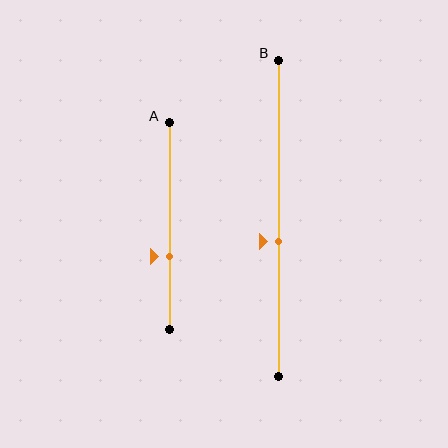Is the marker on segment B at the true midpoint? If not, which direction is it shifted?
No, the marker on segment B is shifted downward by about 7% of the segment length.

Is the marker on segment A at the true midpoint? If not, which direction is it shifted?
No, the marker on segment A is shifted downward by about 14% of the segment length.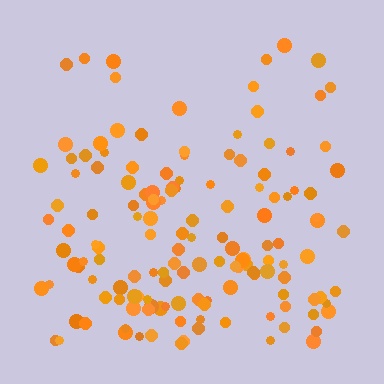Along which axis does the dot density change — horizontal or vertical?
Vertical.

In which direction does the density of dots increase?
From top to bottom, with the bottom side densest.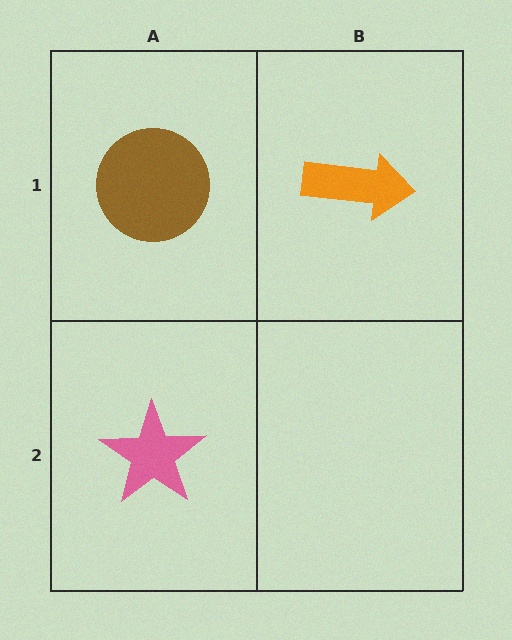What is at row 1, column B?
An orange arrow.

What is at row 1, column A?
A brown circle.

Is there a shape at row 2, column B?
No, that cell is empty.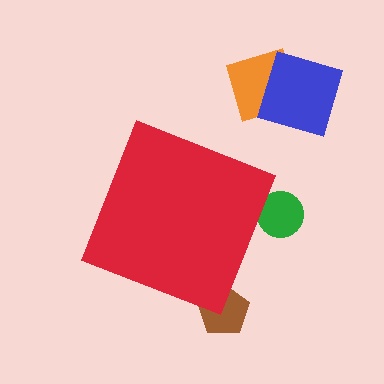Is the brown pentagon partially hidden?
Yes, the brown pentagon is partially hidden behind the red diamond.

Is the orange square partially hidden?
No, the orange square is fully visible.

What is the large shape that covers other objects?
A red diamond.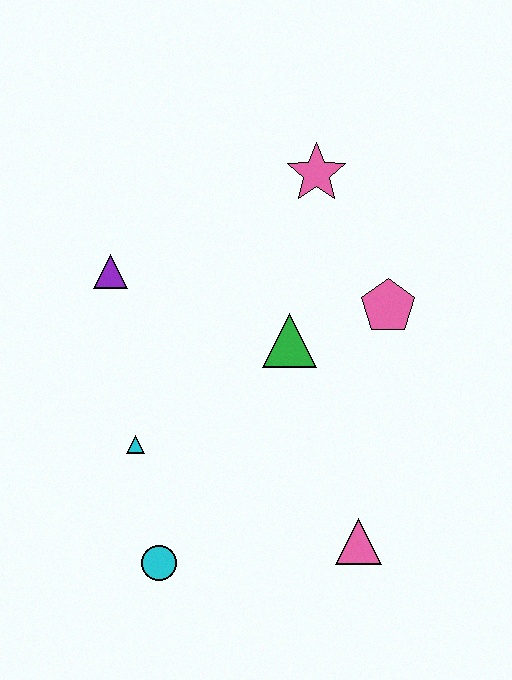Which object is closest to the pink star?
The pink pentagon is closest to the pink star.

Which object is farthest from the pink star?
The cyan circle is farthest from the pink star.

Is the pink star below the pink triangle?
No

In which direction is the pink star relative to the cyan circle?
The pink star is above the cyan circle.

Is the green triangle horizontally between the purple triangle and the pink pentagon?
Yes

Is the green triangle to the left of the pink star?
Yes